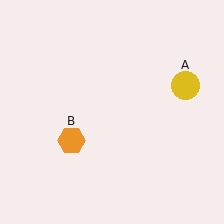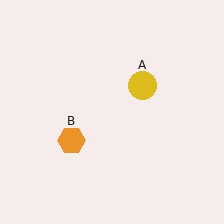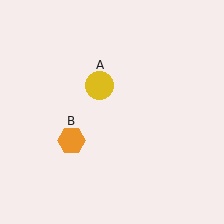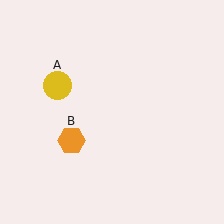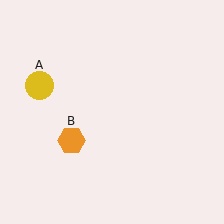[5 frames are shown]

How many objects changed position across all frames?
1 object changed position: yellow circle (object A).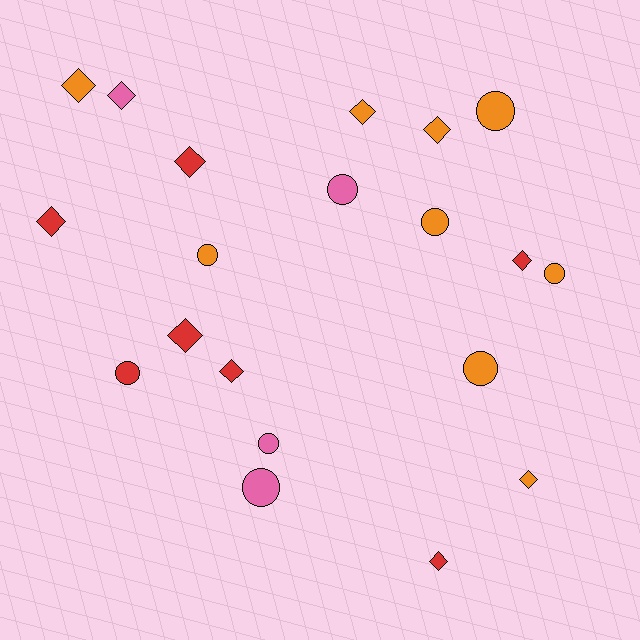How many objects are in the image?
There are 20 objects.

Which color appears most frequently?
Orange, with 9 objects.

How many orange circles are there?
There are 5 orange circles.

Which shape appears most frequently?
Diamond, with 11 objects.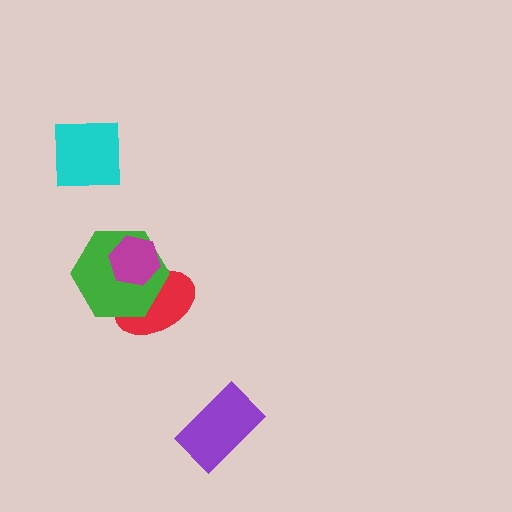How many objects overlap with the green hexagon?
2 objects overlap with the green hexagon.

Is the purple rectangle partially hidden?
No, no other shape covers it.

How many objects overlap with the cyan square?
0 objects overlap with the cyan square.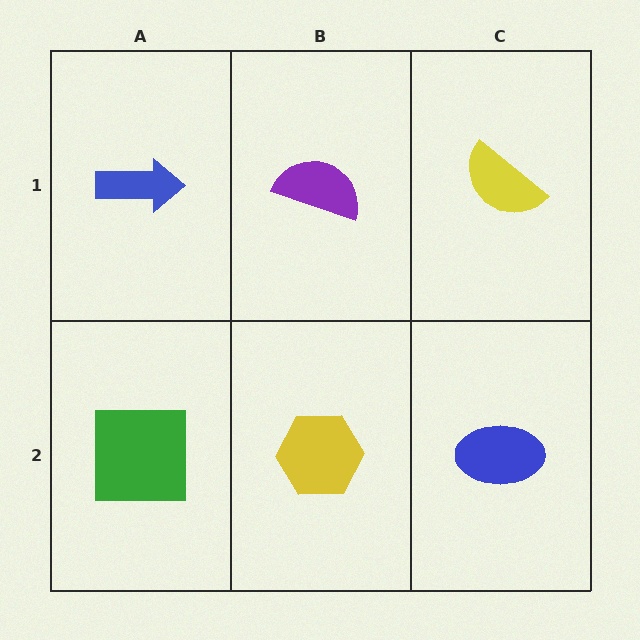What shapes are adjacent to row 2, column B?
A purple semicircle (row 1, column B), a green square (row 2, column A), a blue ellipse (row 2, column C).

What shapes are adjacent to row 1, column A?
A green square (row 2, column A), a purple semicircle (row 1, column B).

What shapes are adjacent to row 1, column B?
A yellow hexagon (row 2, column B), a blue arrow (row 1, column A), a yellow semicircle (row 1, column C).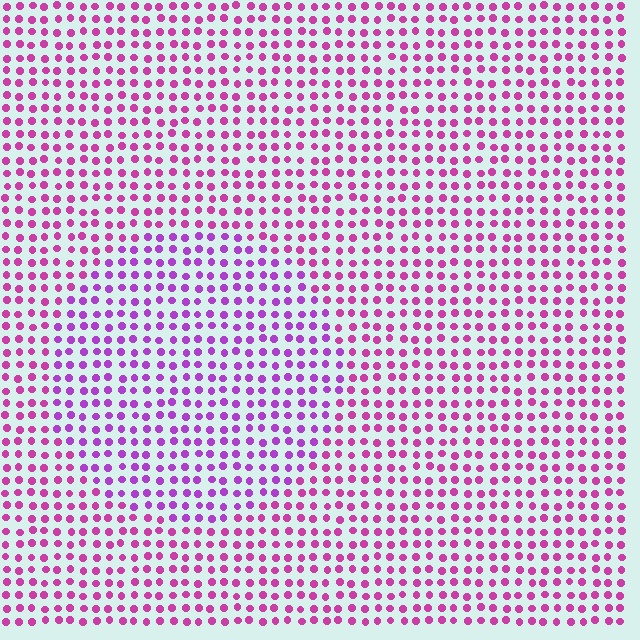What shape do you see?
I see a circle.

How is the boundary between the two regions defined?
The boundary is defined purely by a slight shift in hue (about 28 degrees). Spacing, size, and orientation are identical on both sides.